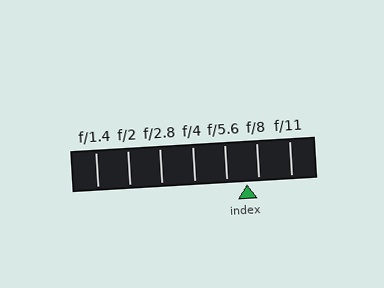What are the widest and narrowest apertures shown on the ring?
The widest aperture shown is f/1.4 and the narrowest is f/11.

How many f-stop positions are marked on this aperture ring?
There are 7 f-stop positions marked.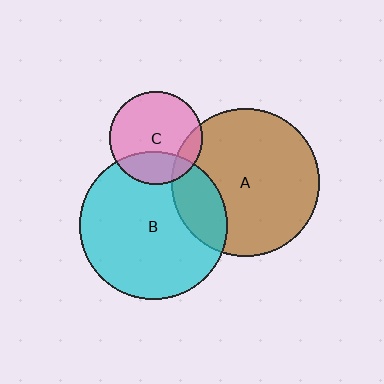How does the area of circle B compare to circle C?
Approximately 2.5 times.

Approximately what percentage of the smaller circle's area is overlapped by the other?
Approximately 25%.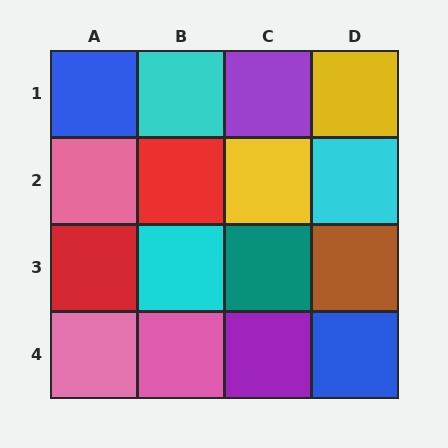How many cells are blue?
2 cells are blue.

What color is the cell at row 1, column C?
Purple.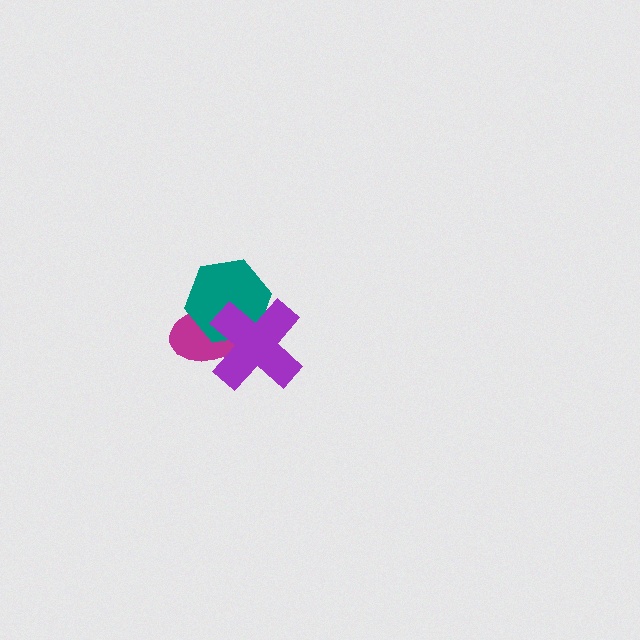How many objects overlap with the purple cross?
2 objects overlap with the purple cross.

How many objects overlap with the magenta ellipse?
2 objects overlap with the magenta ellipse.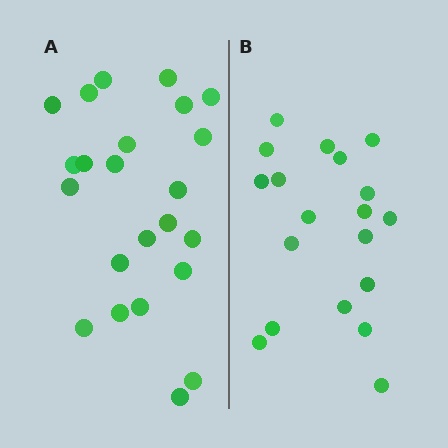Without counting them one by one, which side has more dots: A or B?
Region A (the left region) has more dots.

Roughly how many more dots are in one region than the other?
Region A has about 4 more dots than region B.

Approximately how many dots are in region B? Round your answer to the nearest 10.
About 20 dots. (The exact count is 19, which rounds to 20.)